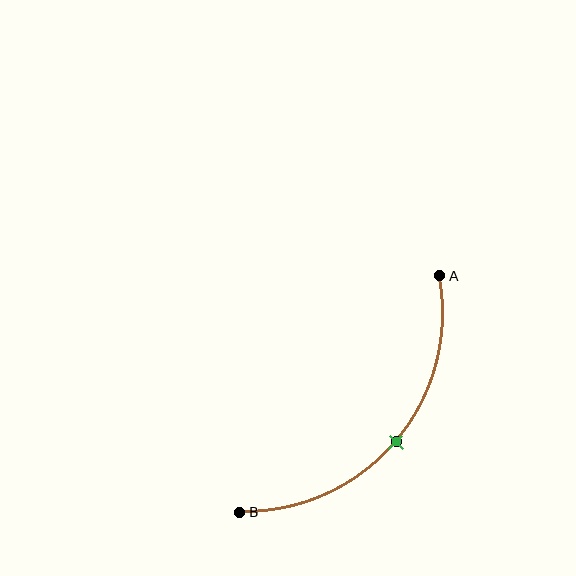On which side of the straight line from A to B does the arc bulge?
The arc bulges below and to the right of the straight line connecting A and B.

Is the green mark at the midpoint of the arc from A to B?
Yes. The green mark lies on the arc at equal arc-length from both A and B — it is the arc midpoint.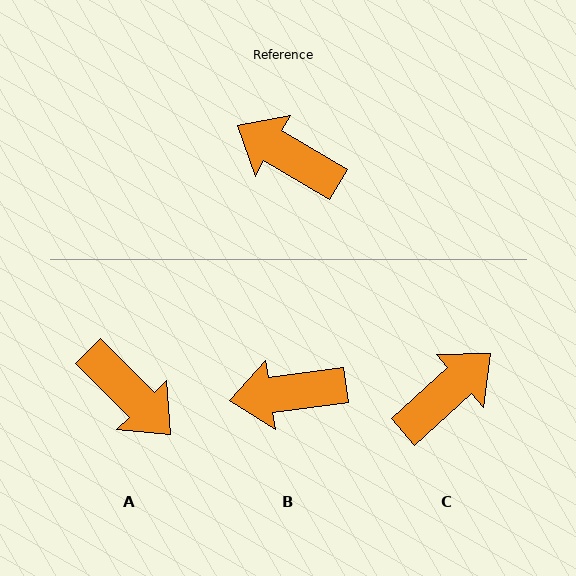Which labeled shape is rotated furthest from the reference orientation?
A, about 165 degrees away.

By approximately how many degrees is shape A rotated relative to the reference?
Approximately 165 degrees counter-clockwise.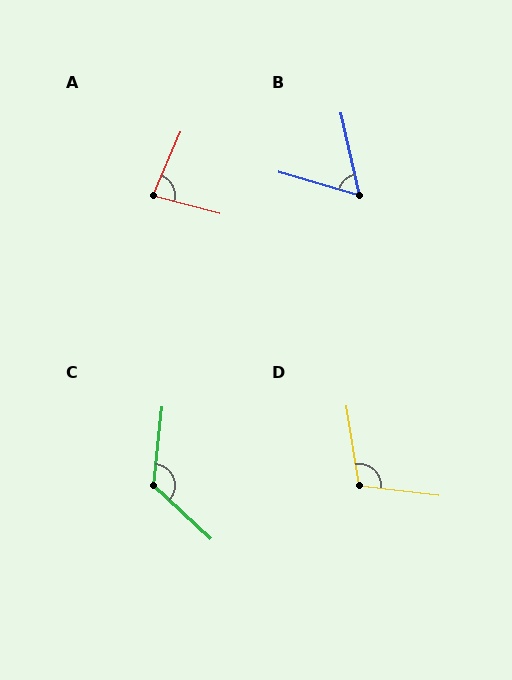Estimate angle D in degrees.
Approximately 106 degrees.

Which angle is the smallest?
B, at approximately 61 degrees.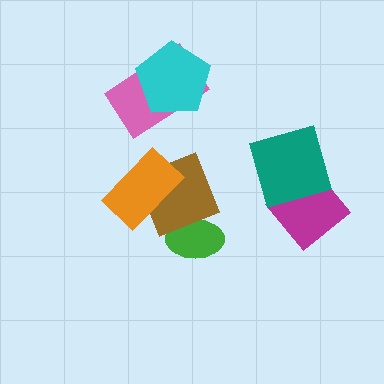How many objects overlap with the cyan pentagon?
1 object overlaps with the cyan pentagon.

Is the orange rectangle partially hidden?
No, no other shape covers it.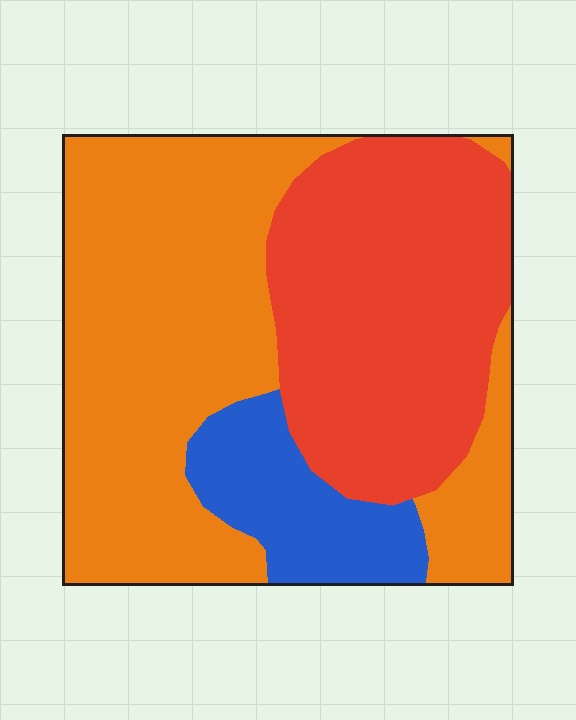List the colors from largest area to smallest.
From largest to smallest: orange, red, blue.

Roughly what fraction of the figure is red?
Red takes up about three eighths (3/8) of the figure.